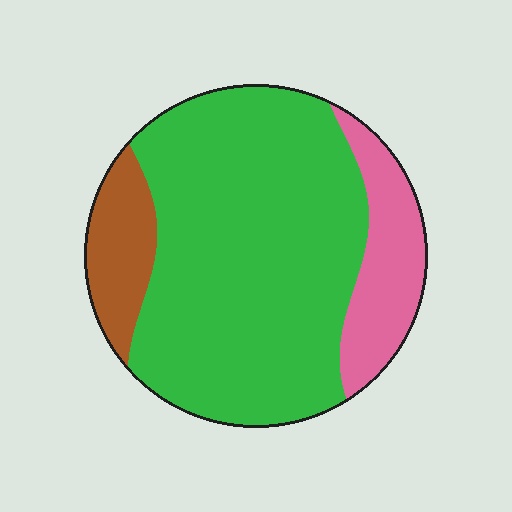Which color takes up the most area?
Green, at roughly 70%.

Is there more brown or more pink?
Pink.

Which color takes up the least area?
Brown, at roughly 10%.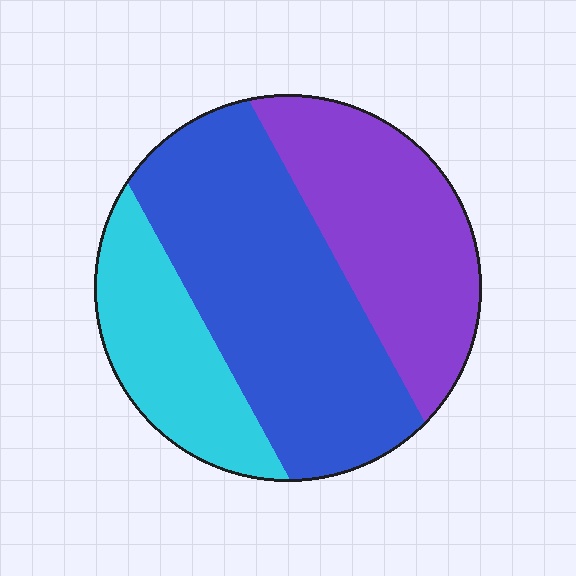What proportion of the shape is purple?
Purple takes up about one third (1/3) of the shape.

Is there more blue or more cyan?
Blue.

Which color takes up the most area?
Blue, at roughly 45%.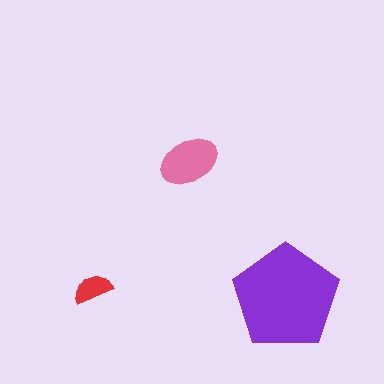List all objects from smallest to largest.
The red semicircle, the pink ellipse, the purple pentagon.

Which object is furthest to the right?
The purple pentagon is rightmost.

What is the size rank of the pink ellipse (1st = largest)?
2nd.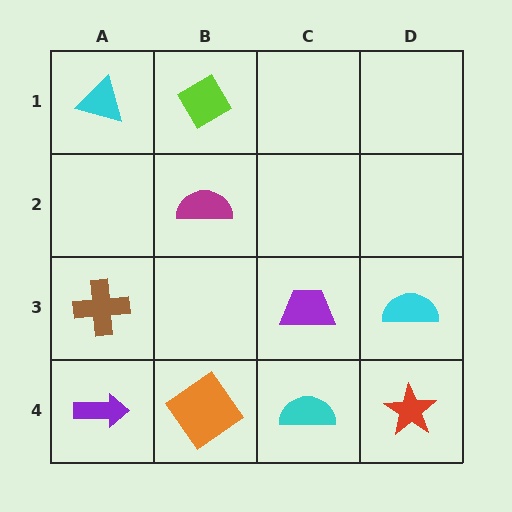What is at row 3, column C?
A purple trapezoid.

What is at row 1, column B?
A lime diamond.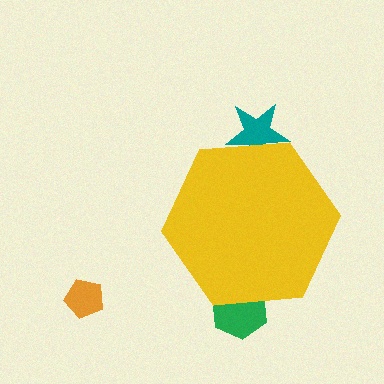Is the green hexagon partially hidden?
Yes, the green hexagon is partially hidden behind the yellow hexagon.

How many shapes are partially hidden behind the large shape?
2 shapes are partially hidden.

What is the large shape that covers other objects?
A yellow hexagon.